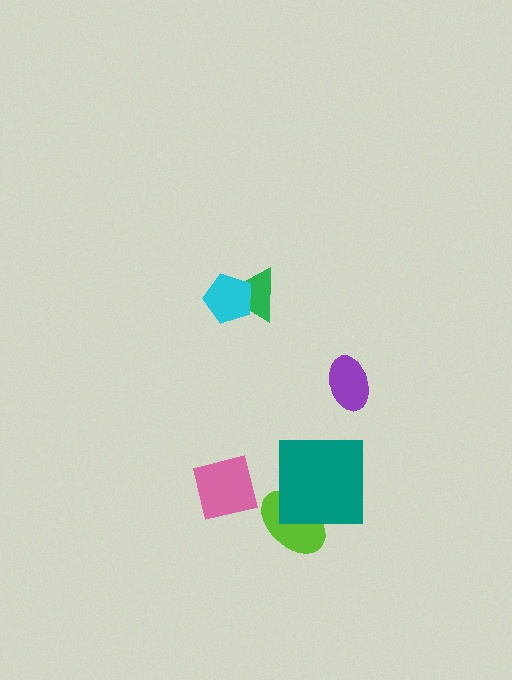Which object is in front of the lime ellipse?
The teal square is in front of the lime ellipse.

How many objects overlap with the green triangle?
1 object overlaps with the green triangle.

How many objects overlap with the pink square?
0 objects overlap with the pink square.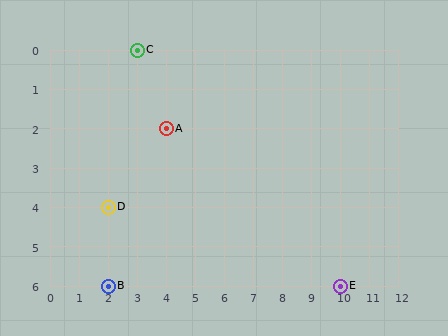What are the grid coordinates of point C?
Point C is at grid coordinates (3, 0).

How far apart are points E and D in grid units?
Points E and D are 8 columns and 2 rows apart (about 8.2 grid units diagonally).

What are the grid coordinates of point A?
Point A is at grid coordinates (4, 2).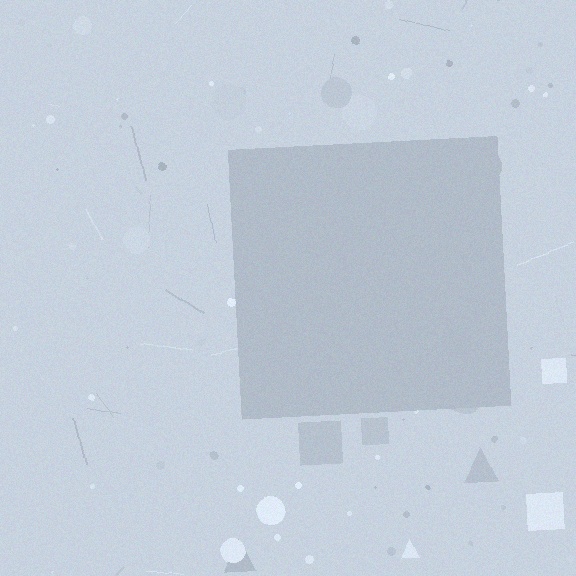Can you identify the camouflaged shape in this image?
The camouflaged shape is a square.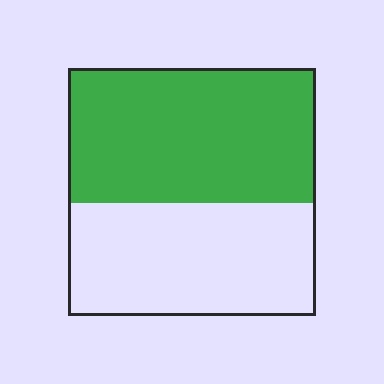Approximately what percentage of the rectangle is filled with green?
Approximately 55%.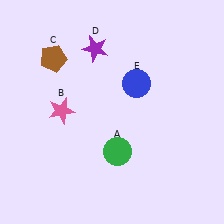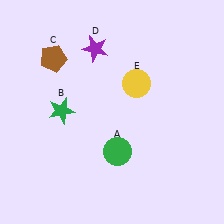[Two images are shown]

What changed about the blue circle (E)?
In Image 1, E is blue. In Image 2, it changed to yellow.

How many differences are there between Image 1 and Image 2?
There are 2 differences between the two images.